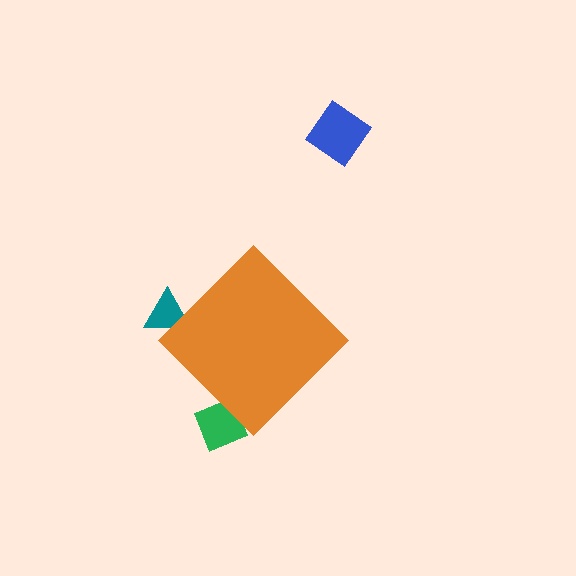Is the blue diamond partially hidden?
No, the blue diamond is fully visible.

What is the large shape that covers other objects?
An orange diamond.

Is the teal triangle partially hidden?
Yes, the teal triangle is partially hidden behind the orange diamond.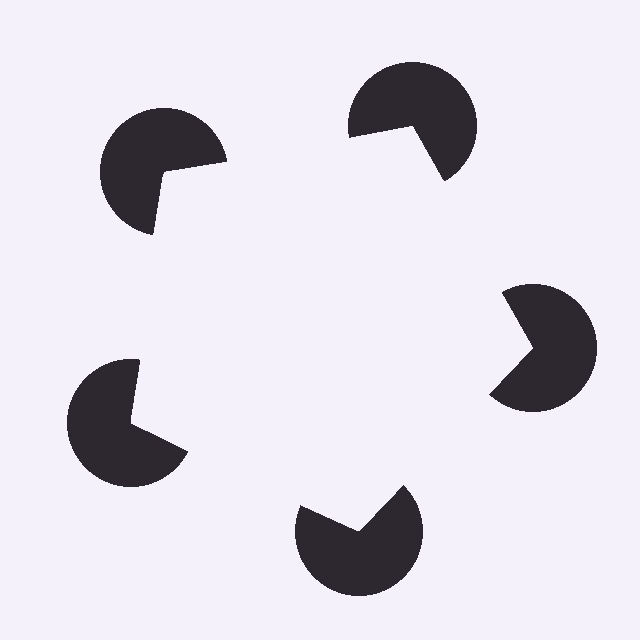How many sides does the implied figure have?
5 sides.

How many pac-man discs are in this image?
There are 5 — one at each vertex of the illusory pentagon.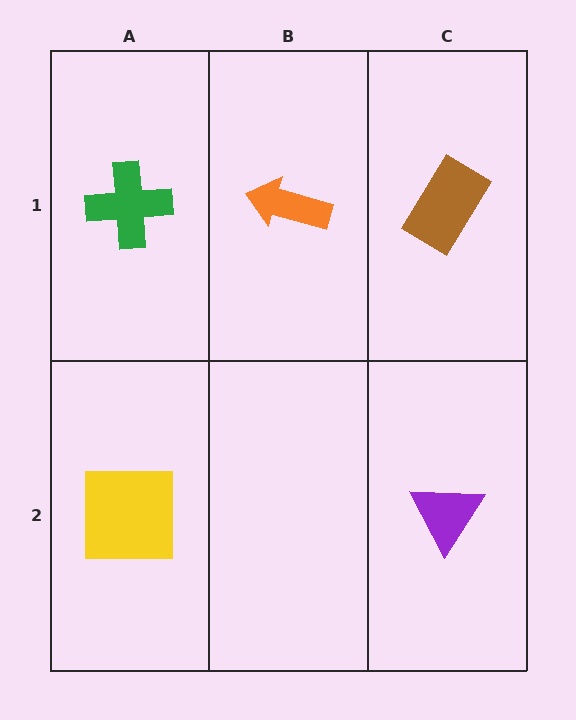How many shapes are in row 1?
3 shapes.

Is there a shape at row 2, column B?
No, that cell is empty.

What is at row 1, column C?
A brown rectangle.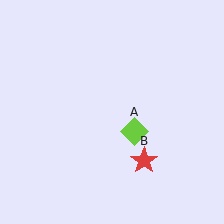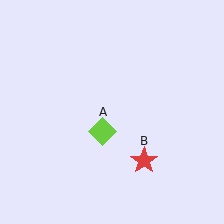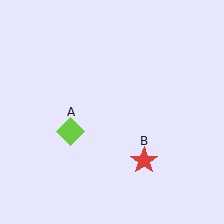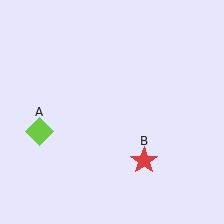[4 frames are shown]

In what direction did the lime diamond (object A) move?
The lime diamond (object A) moved left.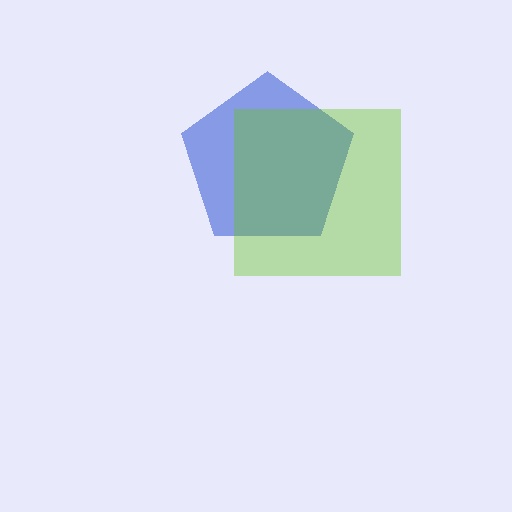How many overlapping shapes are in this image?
There are 2 overlapping shapes in the image.